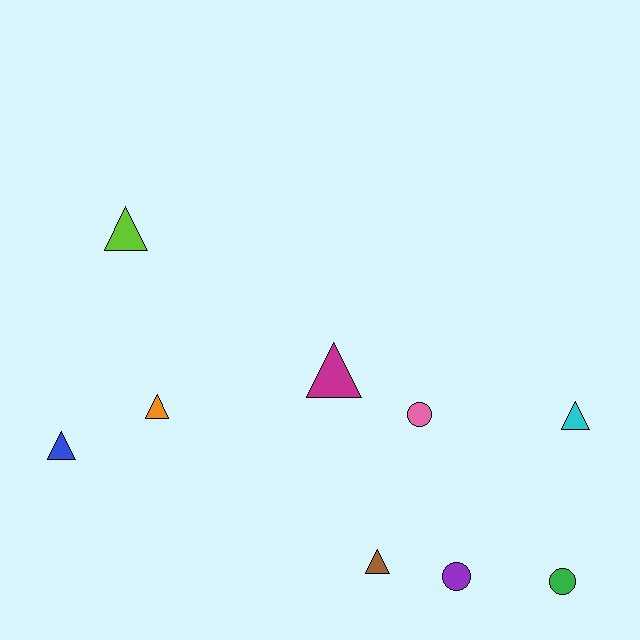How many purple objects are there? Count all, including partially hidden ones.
There is 1 purple object.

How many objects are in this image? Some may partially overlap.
There are 9 objects.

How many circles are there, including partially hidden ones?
There are 3 circles.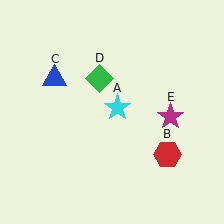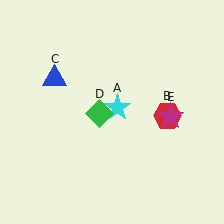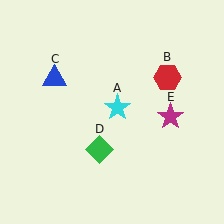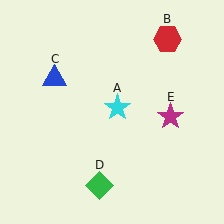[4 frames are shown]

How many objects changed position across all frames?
2 objects changed position: red hexagon (object B), green diamond (object D).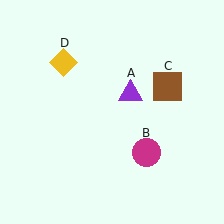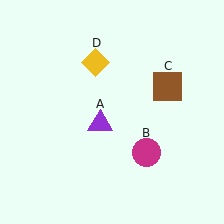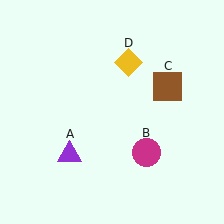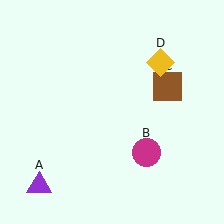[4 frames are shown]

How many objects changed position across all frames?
2 objects changed position: purple triangle (object A), yellow diamond (object D).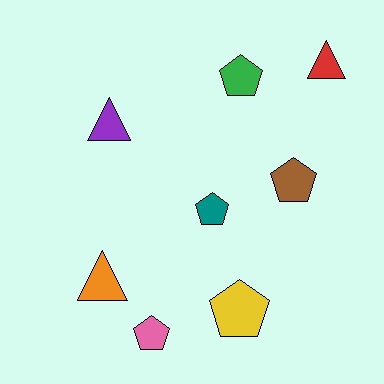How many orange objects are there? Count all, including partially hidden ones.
There is 1 orange object.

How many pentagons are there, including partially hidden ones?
There are 5 pentagons.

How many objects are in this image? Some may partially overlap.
There are 8 objects.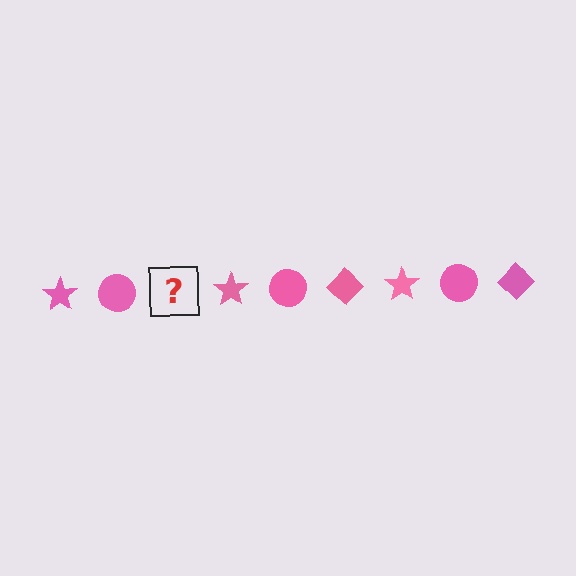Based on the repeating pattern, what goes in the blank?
The blank should be a pink diamond.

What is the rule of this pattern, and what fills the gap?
The rule is that the pattern cycles through star, circle, diamond shapes in pink. The gap should be filled with a pink diamond.